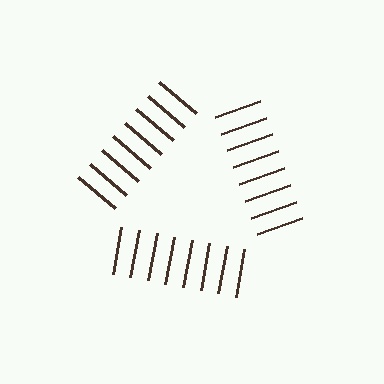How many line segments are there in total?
24 — 8 along each of the 3 edges.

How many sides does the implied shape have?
3 sides — the line-ends trace a triangle.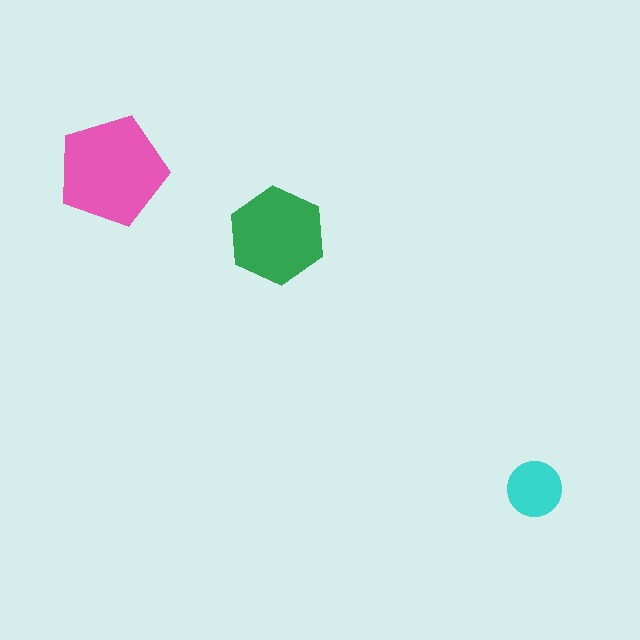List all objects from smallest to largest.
The cyan circle, the green hexagon, the pink pentagon.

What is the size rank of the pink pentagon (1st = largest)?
1st.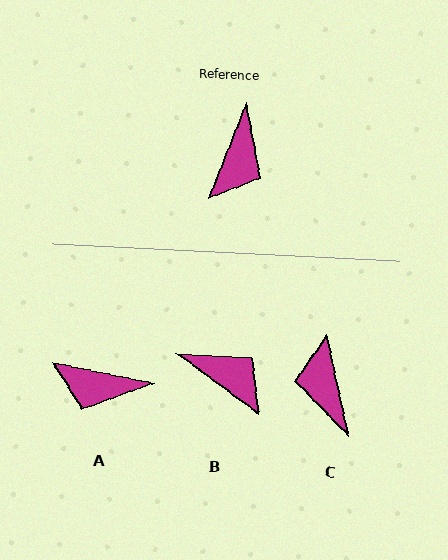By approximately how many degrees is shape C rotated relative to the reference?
Approximately 146 degrees clockwise.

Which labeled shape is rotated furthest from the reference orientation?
C, about 146 degrees away.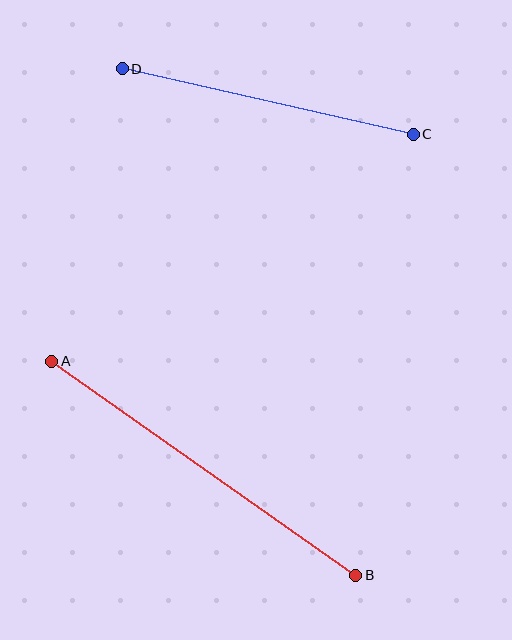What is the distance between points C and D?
The distance is approximately 298 pixels.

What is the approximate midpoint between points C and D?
The midpoint is at approximately (268, 102) pixels.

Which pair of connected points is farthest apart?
Points A and B are farthest apart.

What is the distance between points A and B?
The distance is approximately 372 pixels.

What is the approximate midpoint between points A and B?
The midpoint is at approximately (204, 468) pixels.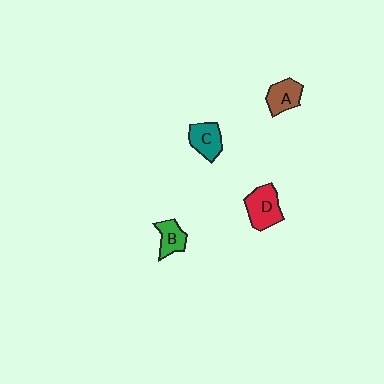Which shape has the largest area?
Shape D (red).